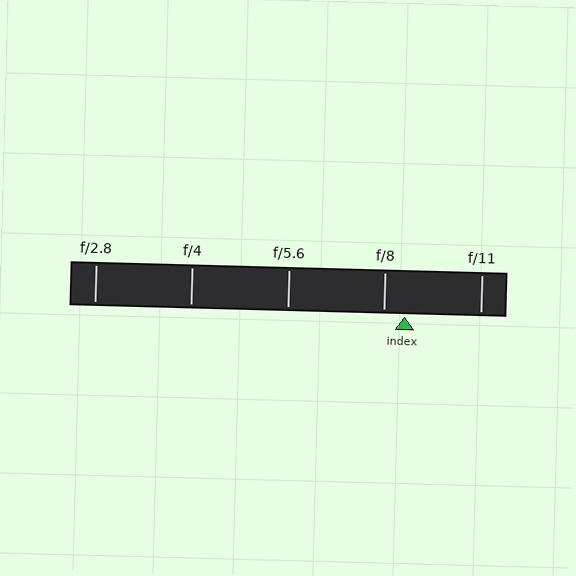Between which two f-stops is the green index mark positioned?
The index mark is between f/8 and f/11.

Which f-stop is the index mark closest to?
The index mark is closest to f/8.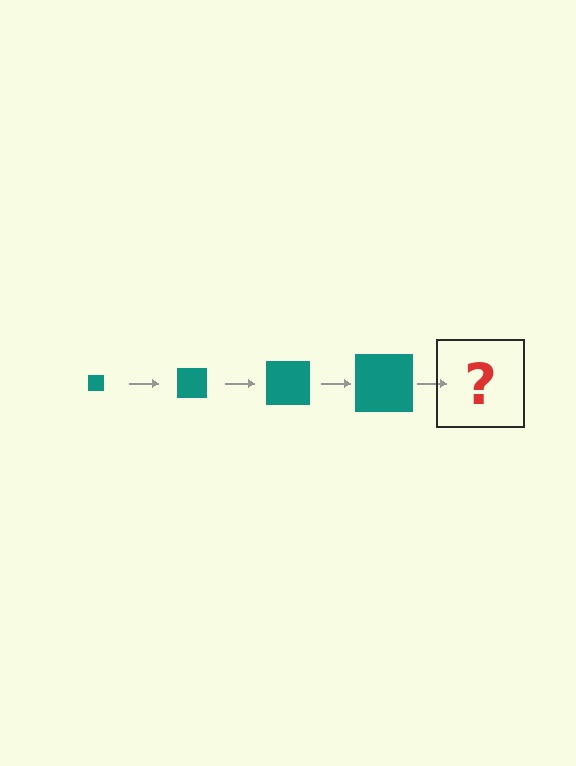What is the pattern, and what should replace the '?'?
The pattern is that the square gets progressively larger each step. The '?' should be a teal square, larger than the previous one.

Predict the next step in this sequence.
The next step is a teal square, larger than the previous one.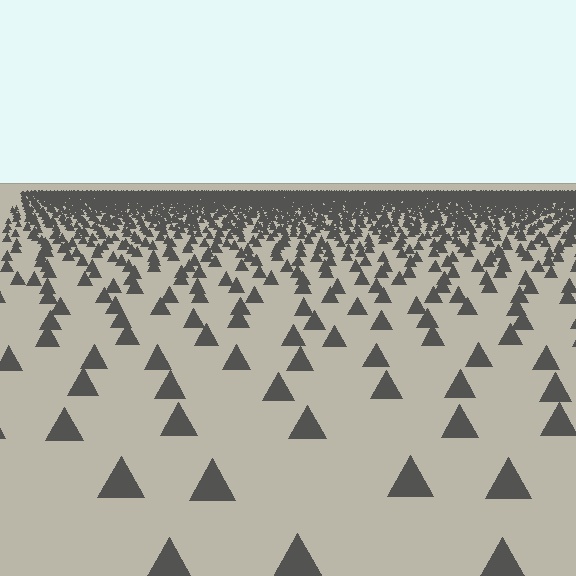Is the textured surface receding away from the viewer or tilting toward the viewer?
The surface is receding away from the viewer. Texture elements get smaller and denser toward the top.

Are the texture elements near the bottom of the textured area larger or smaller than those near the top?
Larger. Near the bottom, elements are closer to the viewer and appear at a bigger on-screen size.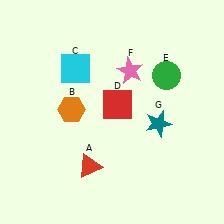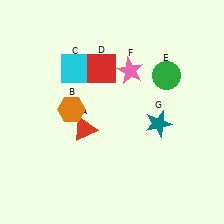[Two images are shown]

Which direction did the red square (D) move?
The red square (D) moved up.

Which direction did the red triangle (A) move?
The red triangle (A) moved up.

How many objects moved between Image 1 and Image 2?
2 objects moved between the two images.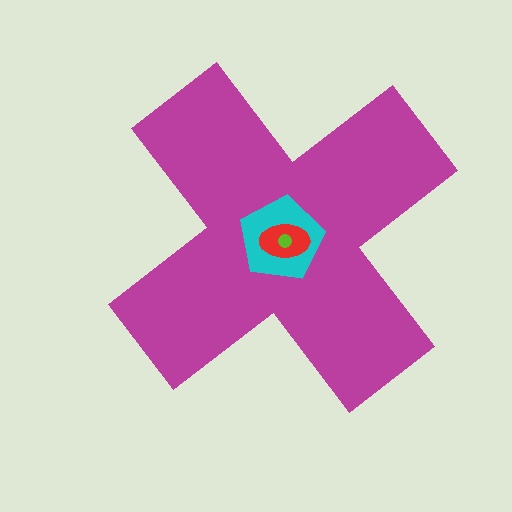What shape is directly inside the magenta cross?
The cyan pentagon.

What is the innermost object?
The lime circle.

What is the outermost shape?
The magenta cross.